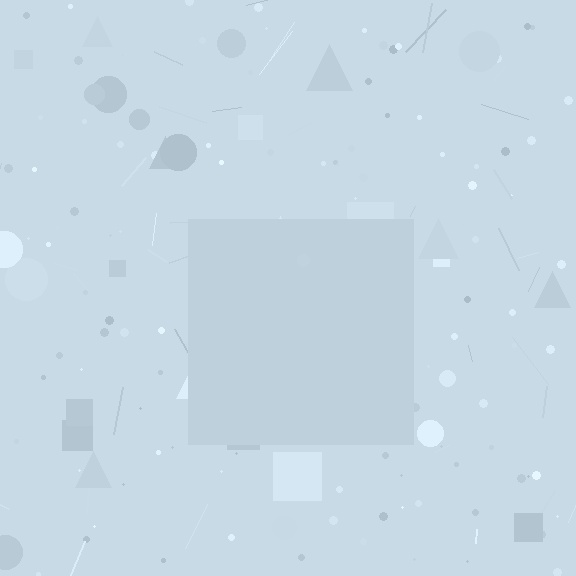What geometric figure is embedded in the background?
A square is embedded in the background.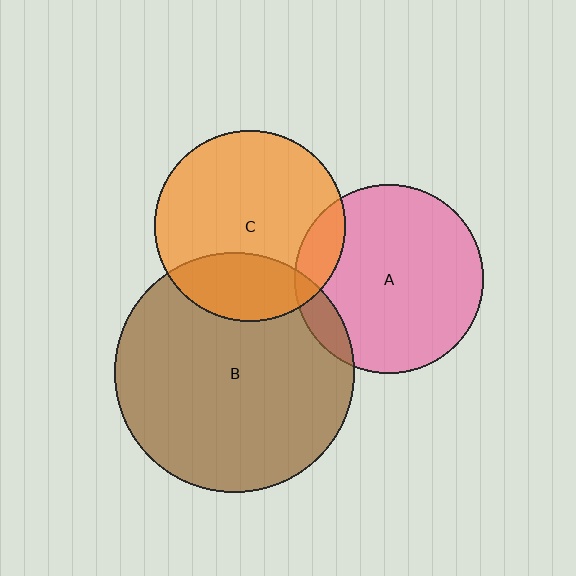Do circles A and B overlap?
Yes.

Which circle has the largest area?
Circle B (brown).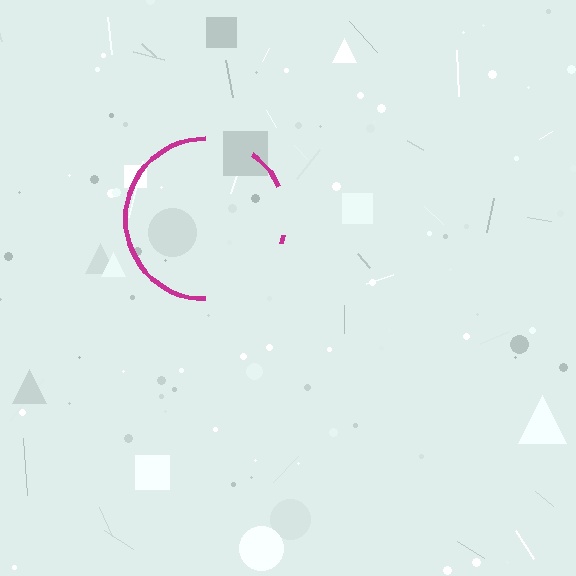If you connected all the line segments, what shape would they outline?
They would outline a circle.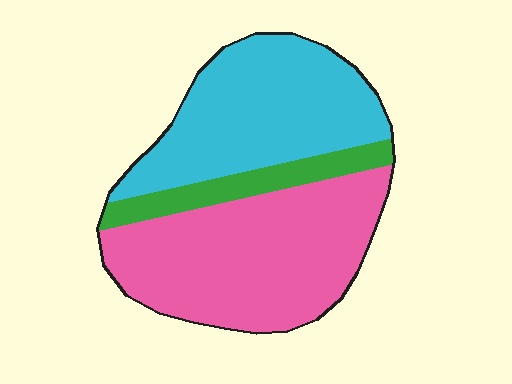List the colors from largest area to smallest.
From largest to smallest: pink, cyan, green.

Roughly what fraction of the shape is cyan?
Cyan covers roughly 40% of the shape.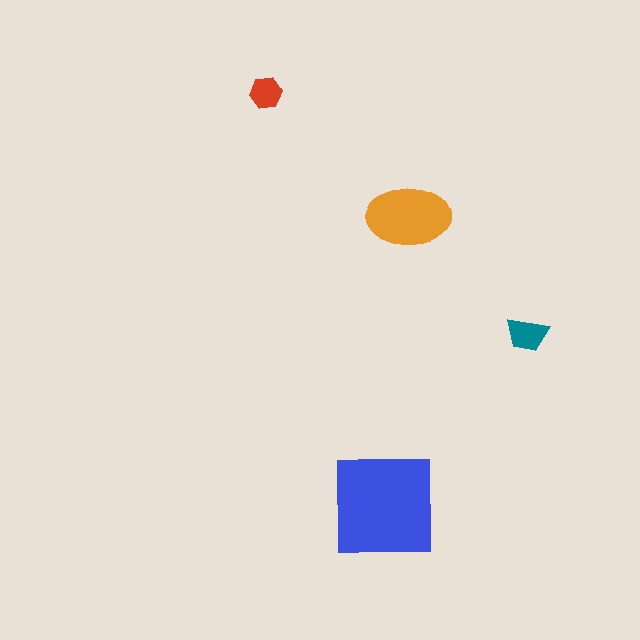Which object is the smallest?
The red hexagon.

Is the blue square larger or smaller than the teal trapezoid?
Larger.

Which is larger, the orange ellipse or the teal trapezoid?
The orange ellipse.